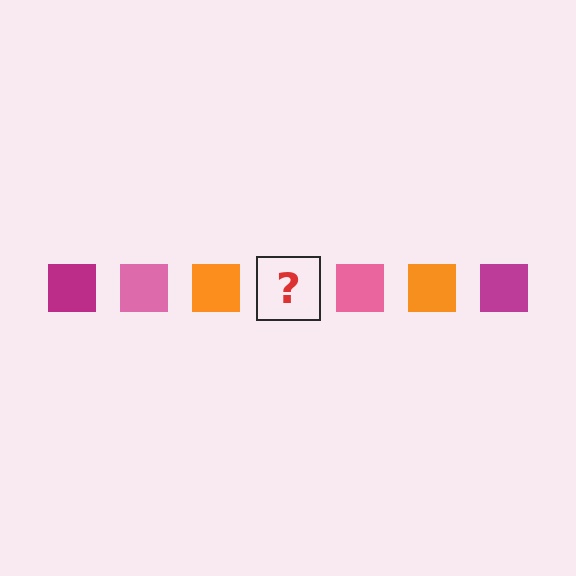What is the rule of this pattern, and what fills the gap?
The rule is that the pattern cycles through magenta, pink, orange squares. The gap should be filled with a magenta square.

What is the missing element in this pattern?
The missing element is a magenta square.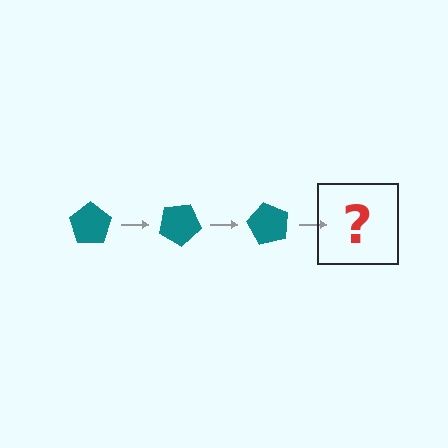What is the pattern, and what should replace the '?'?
The pattern is that the pentagon rotates 30 degrees each step. The '?' should be a teal pentagon rotated 90 degrees.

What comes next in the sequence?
The next element should be a teal pentagon rotated 90 degrees.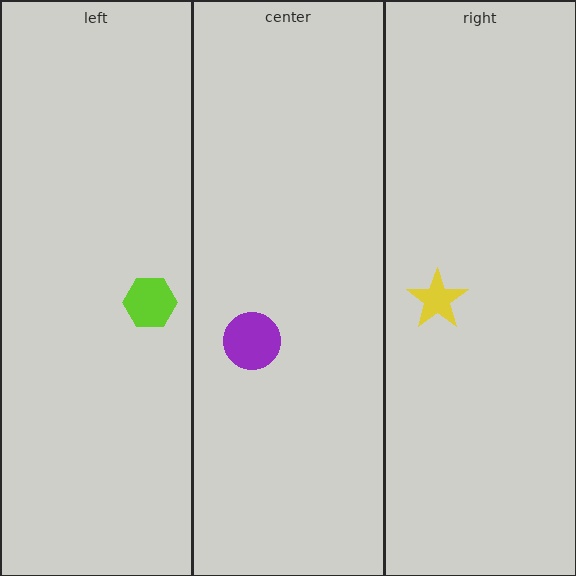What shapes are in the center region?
The purple circle.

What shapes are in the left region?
The lime hexagon.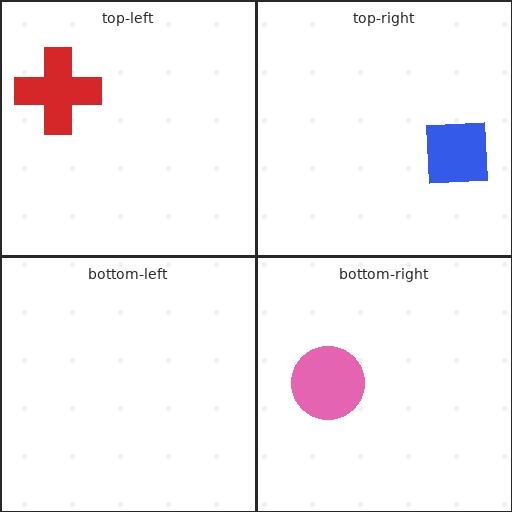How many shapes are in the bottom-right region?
1.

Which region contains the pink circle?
The bottom-right region.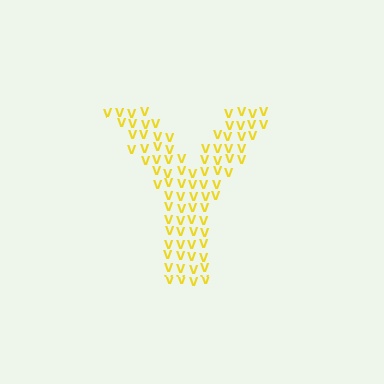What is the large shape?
The large shape is the letter Y.